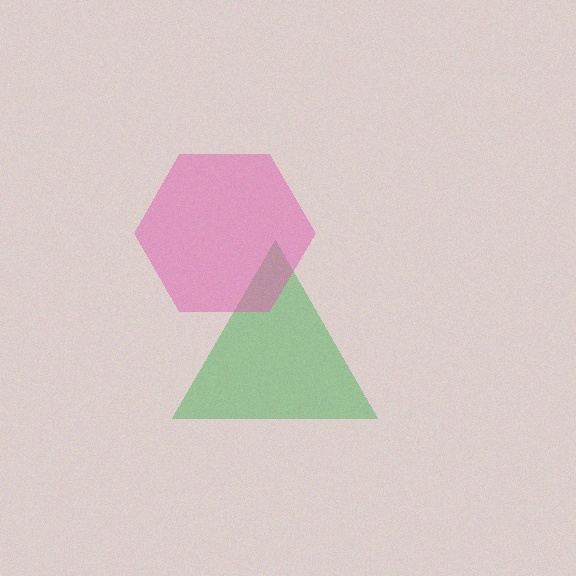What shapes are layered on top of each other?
The layered shapes are: a green triangle, a pink hexagon.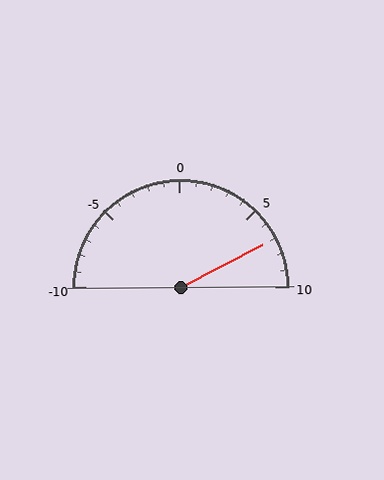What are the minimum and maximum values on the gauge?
The gauge ranges from -10 to 10.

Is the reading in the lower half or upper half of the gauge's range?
The reading is in the upper half of the range (-10 to 10).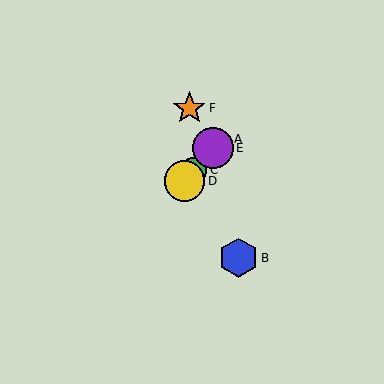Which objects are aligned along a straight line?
Objects A, C, D, E are aligned along a straight line.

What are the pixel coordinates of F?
Object F is at (189, 108).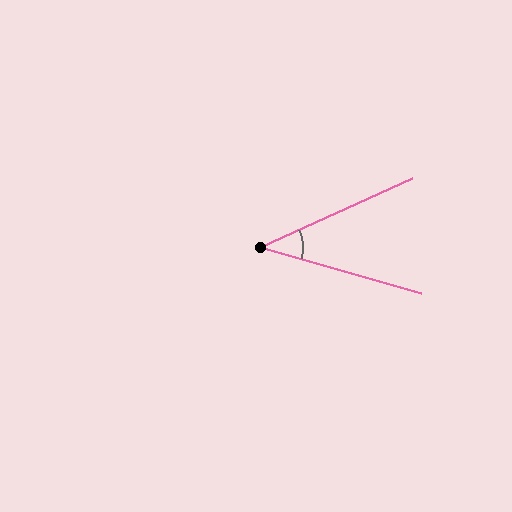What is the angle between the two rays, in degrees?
Approximately 40 degrees.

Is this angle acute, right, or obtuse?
It is acute.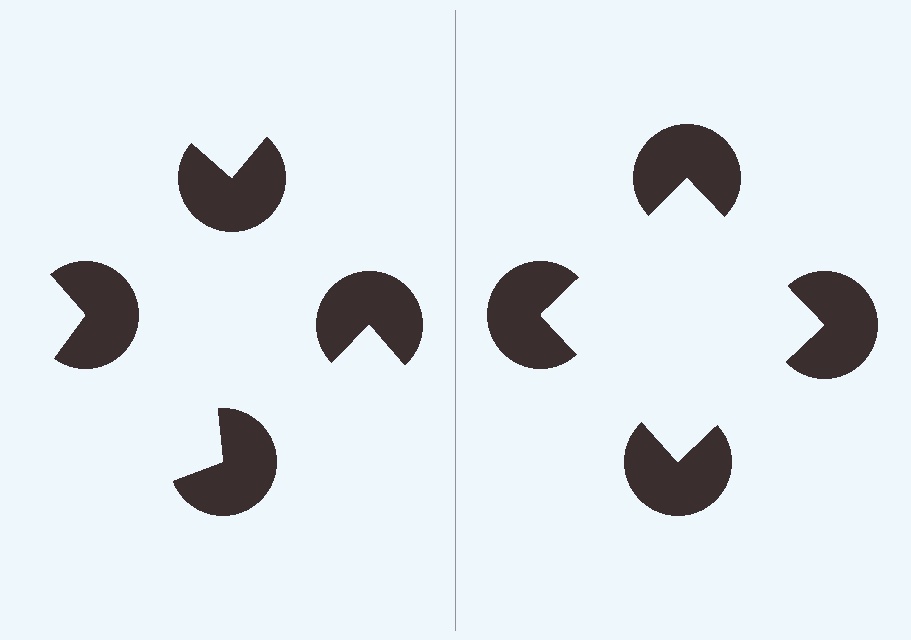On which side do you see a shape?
An illusory square appears on the right side. On the left side the wedge cuts are rotated, so no coherent shape forms.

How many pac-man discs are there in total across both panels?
8 — 4 on each side.